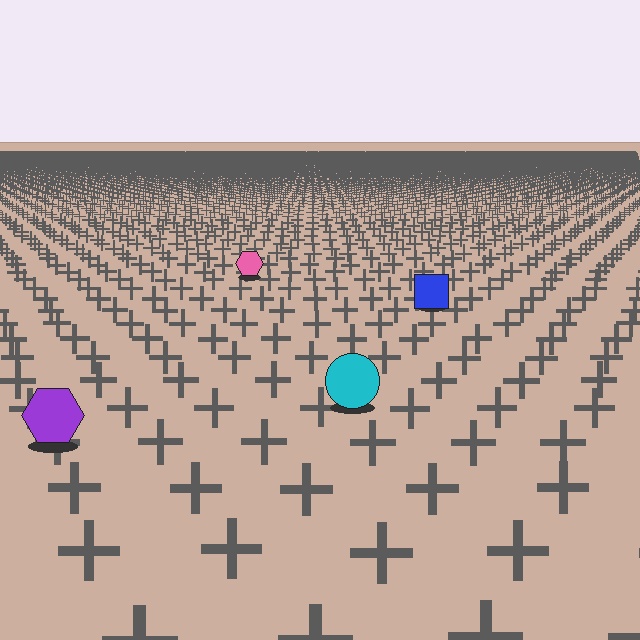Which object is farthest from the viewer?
The pink hexagon is farthest from the viewer. It appears smaller and the ground texture around it is denser.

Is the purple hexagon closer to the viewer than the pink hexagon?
Yes. The purple hexagon is closer — you can tell from the texture gradient: the ground texture is coarser near it.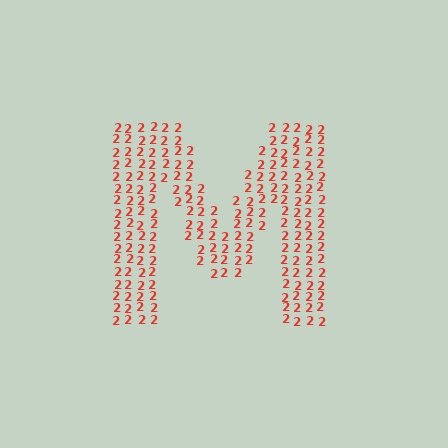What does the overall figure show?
The overall figure shows the letter M.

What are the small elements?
The small elements are digit 2's.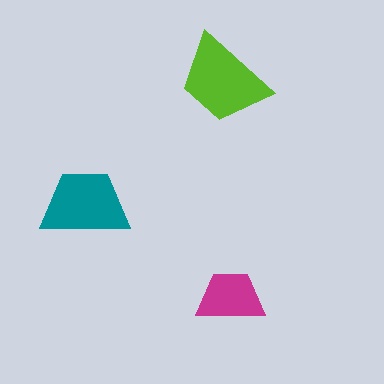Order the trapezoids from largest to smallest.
the lime one, the teal one, the magenta one.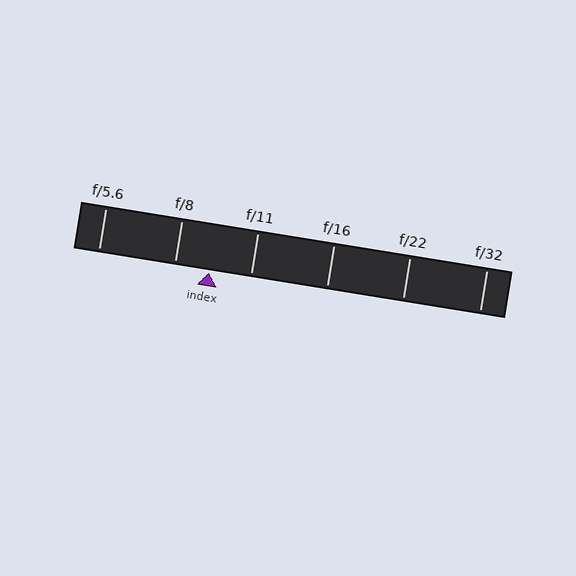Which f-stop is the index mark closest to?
The index mark is closest to f/8.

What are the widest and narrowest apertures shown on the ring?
The widest aperture shown is f/5.6 and the narrowest is f/32.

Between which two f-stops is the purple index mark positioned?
The index mark is between f/8 and f/11.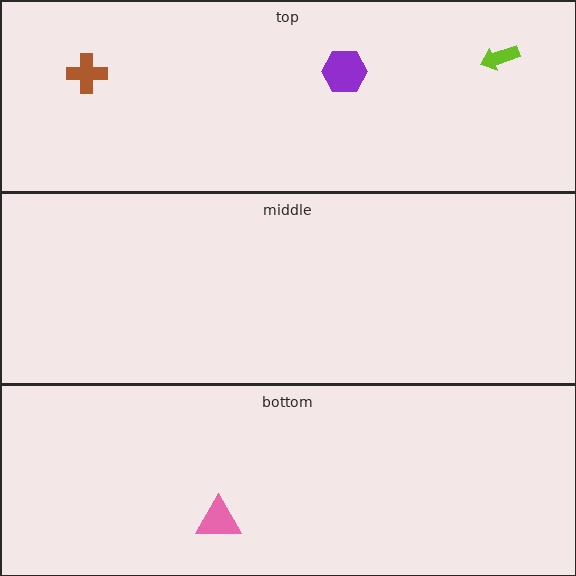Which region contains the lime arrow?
The top region.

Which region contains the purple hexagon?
The top region.